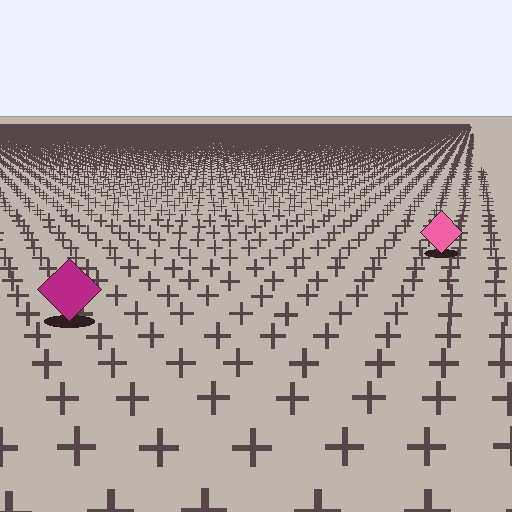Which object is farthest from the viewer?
The pink diamond is farthest from the viewer. It appears smaller and the ground texture around it is denser.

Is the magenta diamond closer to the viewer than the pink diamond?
Yes. The magenta diamond is closer — you can tell from the texture gradient: the ground texture is coarser near it.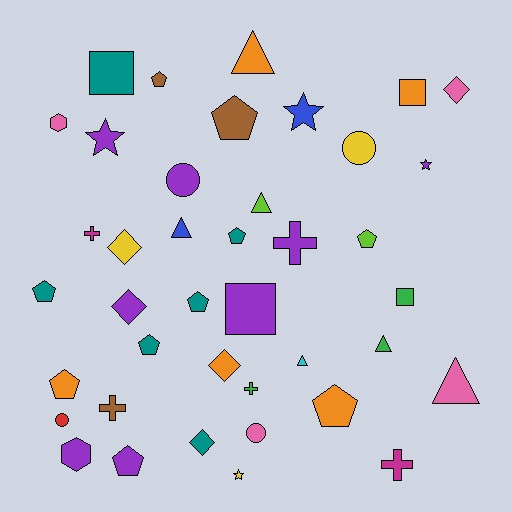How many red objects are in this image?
There is 1 red object.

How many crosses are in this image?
There are 5 crosses.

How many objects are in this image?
There are 40 objects.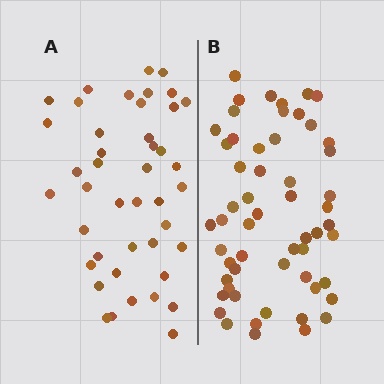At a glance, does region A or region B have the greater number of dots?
Region B (the right region) has more dots.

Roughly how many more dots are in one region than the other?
Region B has approximately 15 more dots than region A.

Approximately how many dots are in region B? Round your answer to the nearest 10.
About 60 dots. (The exact count is 56, which rounds to 60.)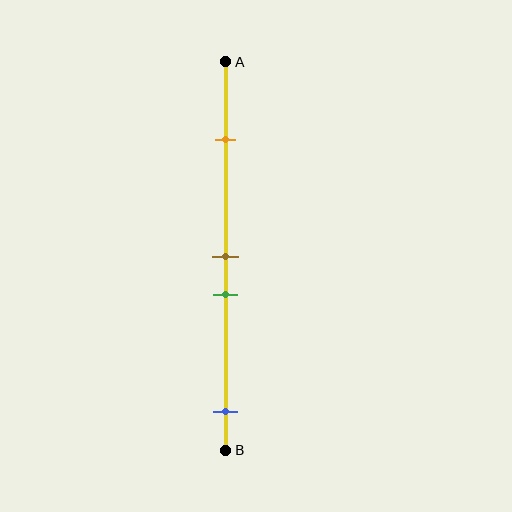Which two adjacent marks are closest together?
The brown and green marks are the closest adjacent pair.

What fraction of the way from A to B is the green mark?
The green mark is approximately 60% (0.6) of the way from A to B.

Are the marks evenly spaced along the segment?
No, the marks are not evenly spaced.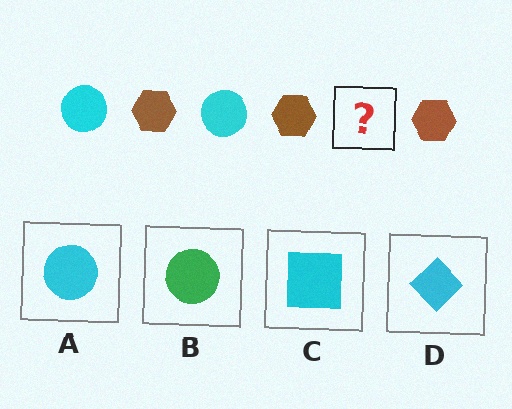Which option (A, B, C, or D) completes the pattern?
A.